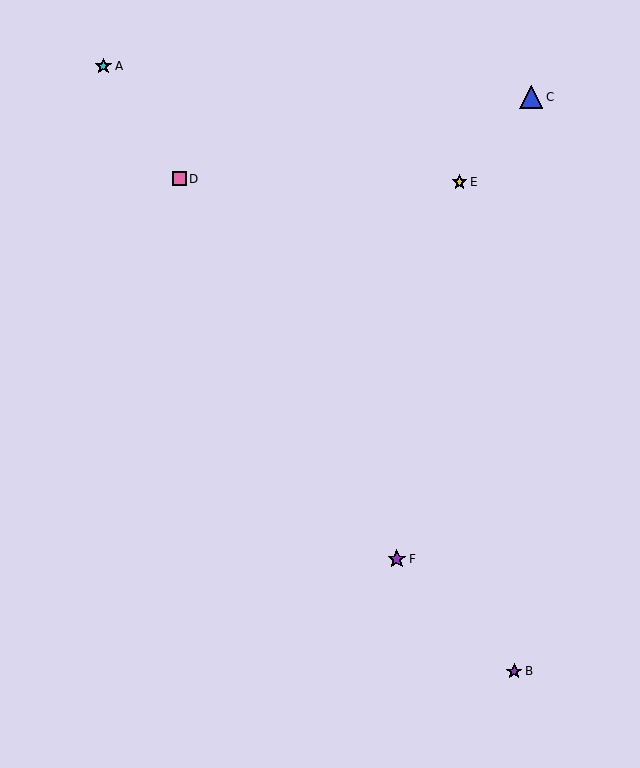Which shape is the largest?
The blue triangle (labeled C) is the largest.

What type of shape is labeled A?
Shape A is a cyan star.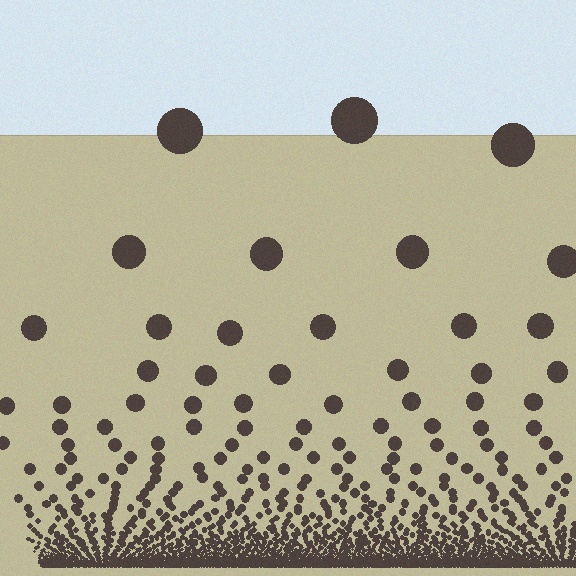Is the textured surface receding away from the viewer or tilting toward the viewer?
The surface appears to tilt toward the viewer. Texture elements get larger and sparser toward the top.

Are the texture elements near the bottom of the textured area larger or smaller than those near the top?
Smaller. The gradient is inverted — elements near the bottom are smaller and denser.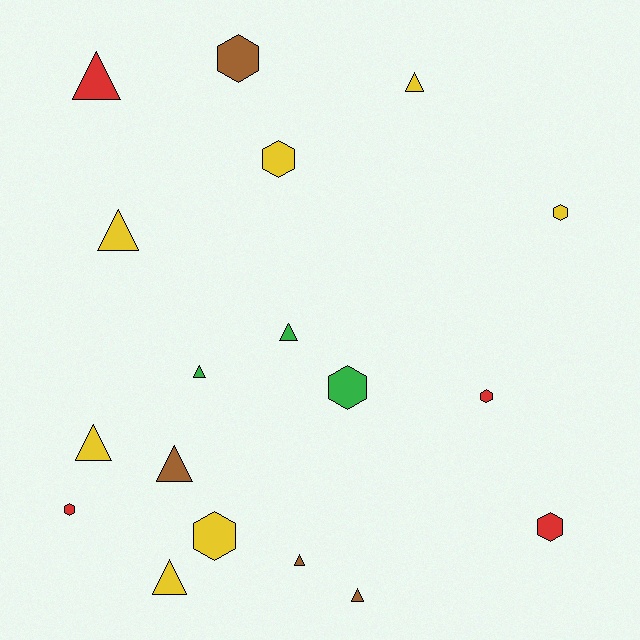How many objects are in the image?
There are 18 objects.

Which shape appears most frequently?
Triangle, with 10 objects.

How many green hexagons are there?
There is 1 green hexagon.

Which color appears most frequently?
Yellow, with 7 objects.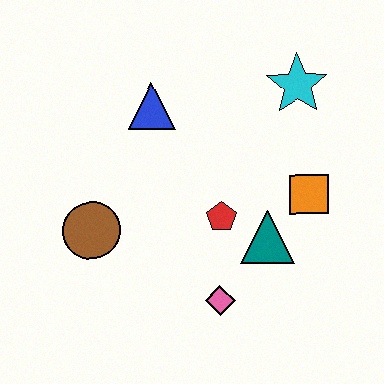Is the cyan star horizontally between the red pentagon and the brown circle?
No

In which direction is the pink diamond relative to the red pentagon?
The pink diamond is below the red pentagon.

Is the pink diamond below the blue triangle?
Yes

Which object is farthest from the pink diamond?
The cyan star is farthest from the pink diamond.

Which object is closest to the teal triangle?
The red pentagon is closest to the teal triangle.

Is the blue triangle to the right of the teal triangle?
No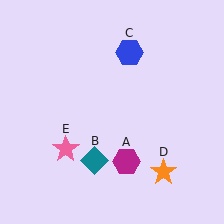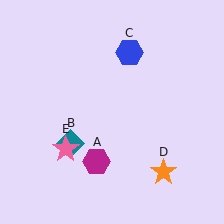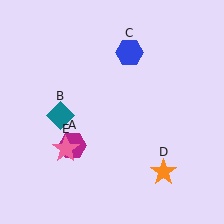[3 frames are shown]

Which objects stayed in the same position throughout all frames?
Blue hexagon (object C) and orange star (object D) and pink star (object E) remained stationary.